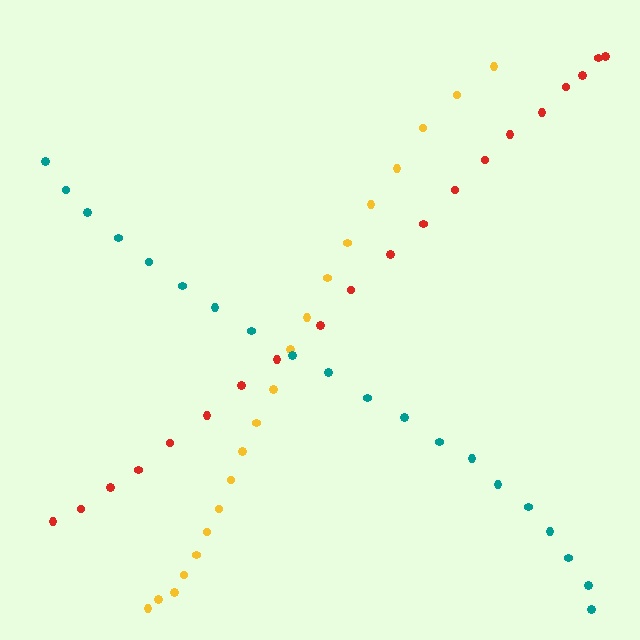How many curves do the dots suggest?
There are 3 distinct paths.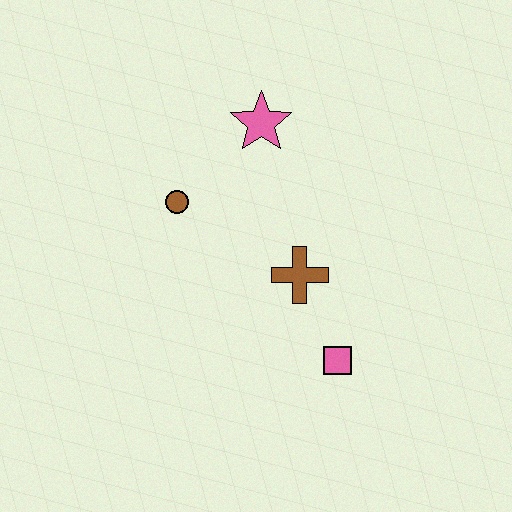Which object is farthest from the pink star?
The pink square is farthest from the pink star.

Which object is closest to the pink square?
The brown cross is closest to the pink square.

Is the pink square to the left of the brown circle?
No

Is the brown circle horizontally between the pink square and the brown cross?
No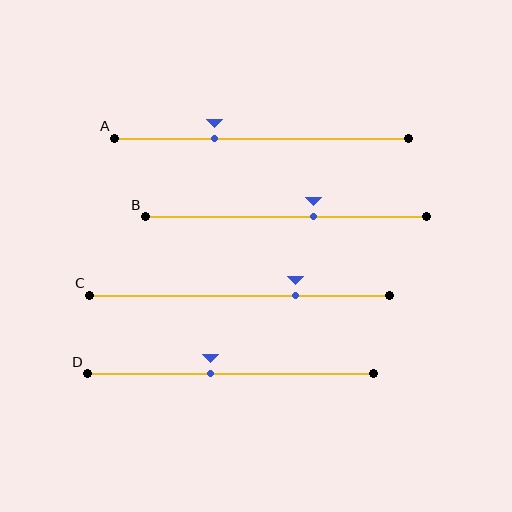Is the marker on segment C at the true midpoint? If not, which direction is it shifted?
No, the marker on segment C is shifted to the right by about 19% of the segment length.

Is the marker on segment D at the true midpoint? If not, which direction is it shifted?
No, the marker on segment D is shifted to the left by about 7% of the segment length.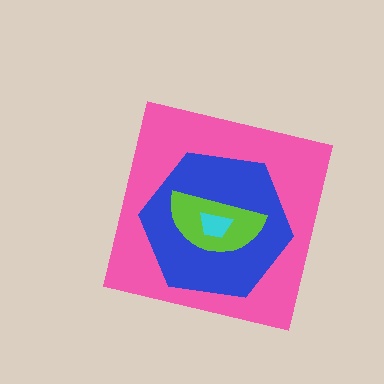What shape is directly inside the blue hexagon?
The lime semicircle.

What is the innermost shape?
The cyan trapezoid.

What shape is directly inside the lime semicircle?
The cyan trapezoid.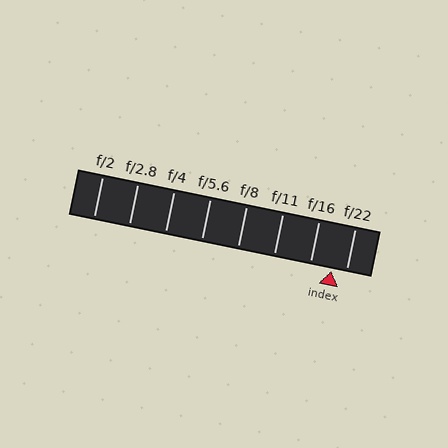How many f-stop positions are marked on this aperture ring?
There are 8 f-stop positions marked.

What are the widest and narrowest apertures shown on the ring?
The widest aperture shown is f/2 and the narrowest is f/22.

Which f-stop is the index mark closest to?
The index mark is closest to f/22.